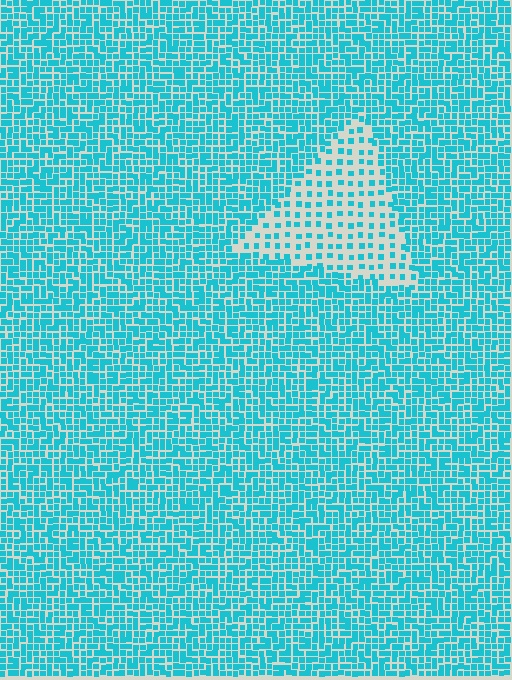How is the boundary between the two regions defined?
The boundary is defined by a change in element density (approximately 2.5x ratio). All elements are the same color, size, and shape.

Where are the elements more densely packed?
The elements are more densely packed outside the triangle boundary.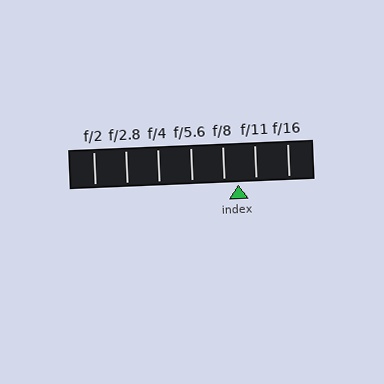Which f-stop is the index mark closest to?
The index mark is closest to f/8.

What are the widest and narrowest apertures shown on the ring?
The widest aperture shown is f/2 and the narrowest is f/16.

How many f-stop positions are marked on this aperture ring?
There are 7 f-stop positions marked.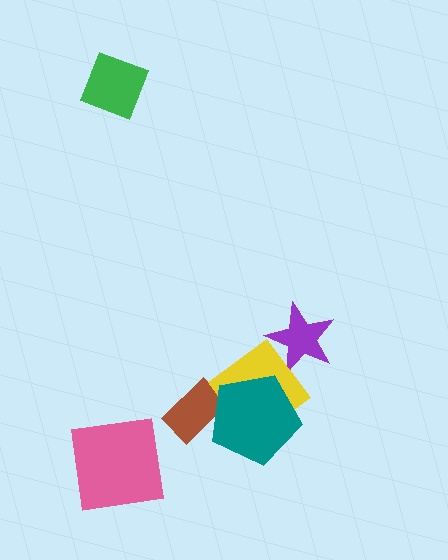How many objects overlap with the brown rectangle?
1 object overlaps with the brown rectangle.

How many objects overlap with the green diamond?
0 objects overlap with the green diamond.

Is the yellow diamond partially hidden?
Yes, it is partially covered by another shape.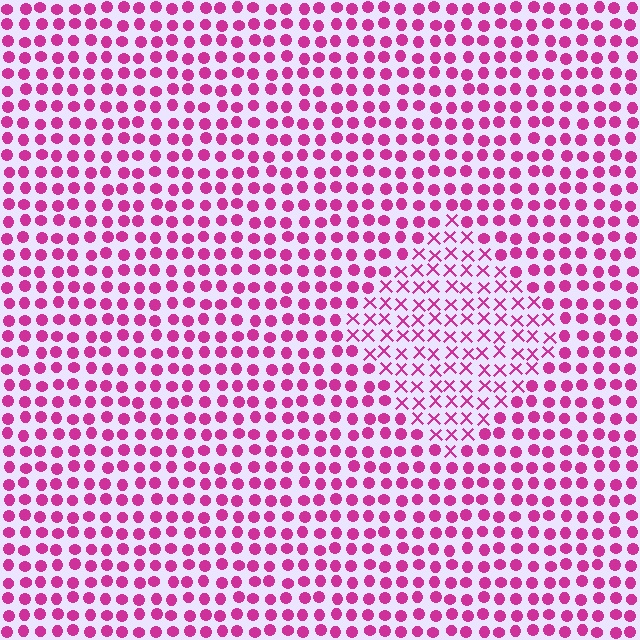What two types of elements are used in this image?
The image uses X marks inside the diamond region and circles outside it.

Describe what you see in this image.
The image is filled with small magenta elements arranged in a uniform grid. A diamond-shaped region contains X marks, while the surrounding area contains circles. The boundary is defined purely by the change in element shape.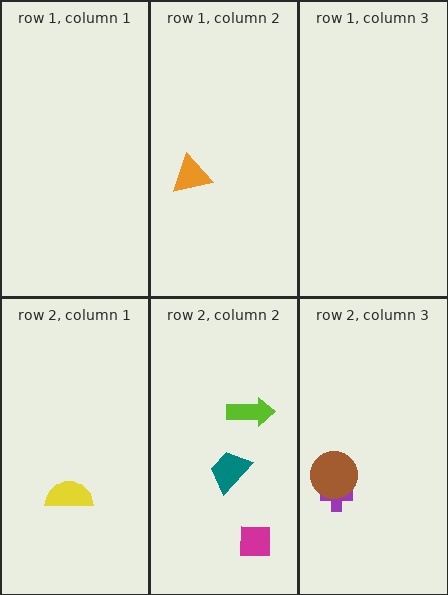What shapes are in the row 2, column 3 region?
The purple cross, the brown circle.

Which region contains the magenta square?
The row 2, column 2 region.